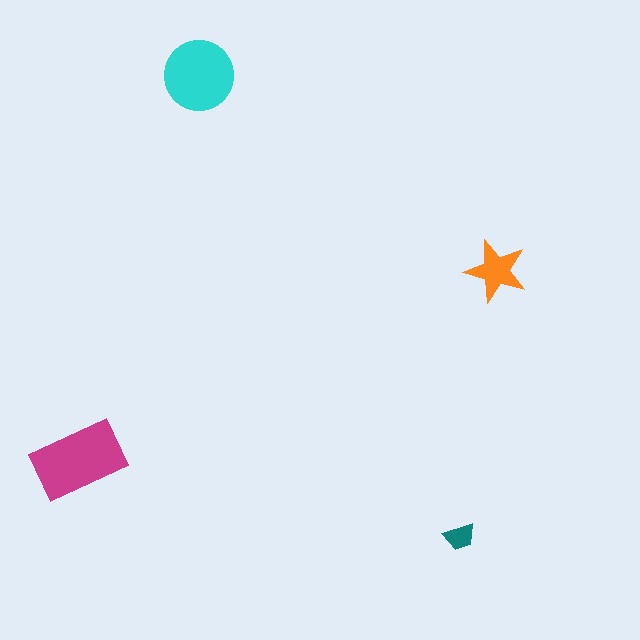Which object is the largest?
The magenta rectangle.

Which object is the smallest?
The teal trapezoid.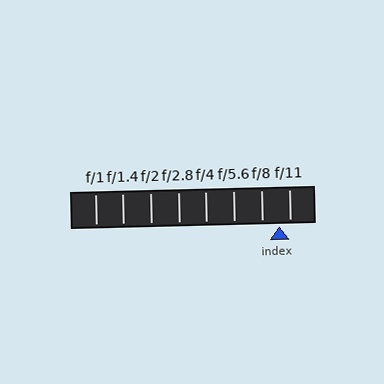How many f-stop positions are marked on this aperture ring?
There are 8 f-stop positions marked.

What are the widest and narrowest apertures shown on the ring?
The widest aperture shown is f/1 and the narrowest is f/11.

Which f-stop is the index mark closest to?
The index mark is closest to f/11.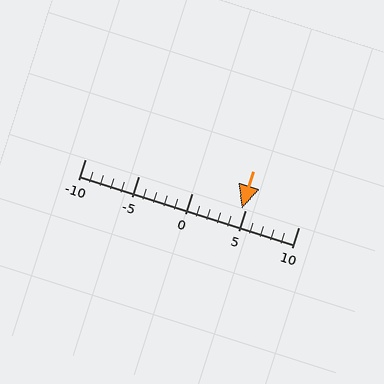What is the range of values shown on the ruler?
The ruler shows values from -10 to 10.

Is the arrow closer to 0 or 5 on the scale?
The arrow is closer to 5.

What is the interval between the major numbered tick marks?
The major tick marks are spaced 5 units apart.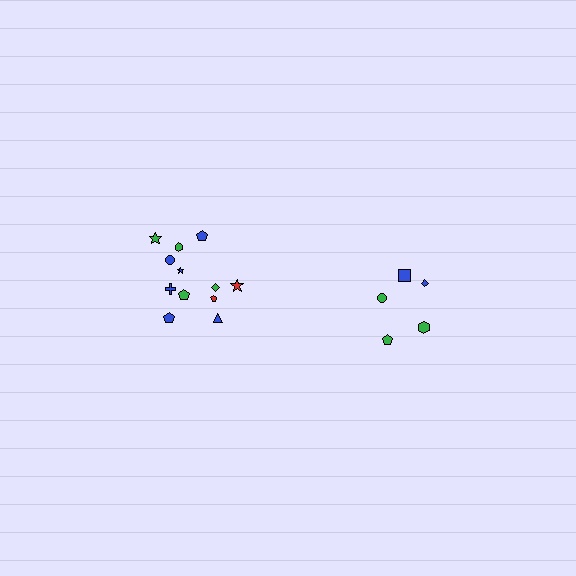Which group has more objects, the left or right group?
The left group.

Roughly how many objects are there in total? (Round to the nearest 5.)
Roughly 15 objects in total.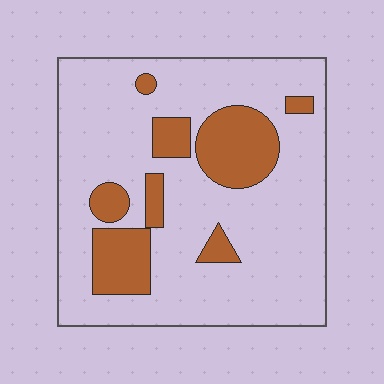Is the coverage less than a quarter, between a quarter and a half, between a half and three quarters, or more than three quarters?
Less than a quarter.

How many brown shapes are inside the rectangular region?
8.